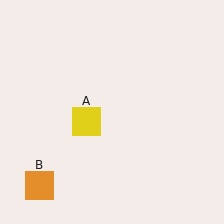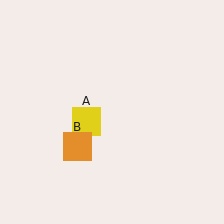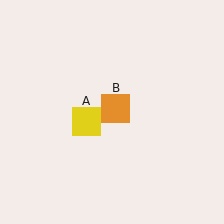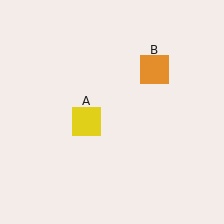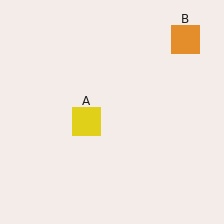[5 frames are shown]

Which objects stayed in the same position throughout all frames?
Yellow square (object A) remained stationary.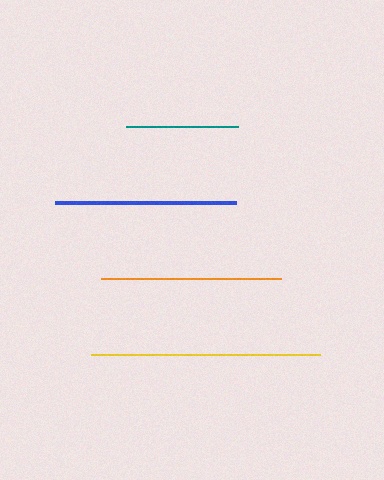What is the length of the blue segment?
The blue segment is approximately 181 pixels long.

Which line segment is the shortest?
The teal line is the shortest at approximately 112 pixels.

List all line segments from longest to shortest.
From longest to shortest: yellow, blue, orange, teal.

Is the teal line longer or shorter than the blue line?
The blue line is longer than the teal line.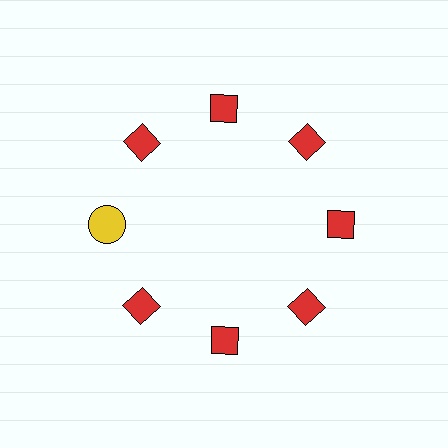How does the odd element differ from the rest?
It differs in both color (yellow instead of red) and shape (circle instead of diamond).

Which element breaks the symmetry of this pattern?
The yellow circle at roughly the 9 o'clock position breaks the symmetry. All other shapes are red diamonds.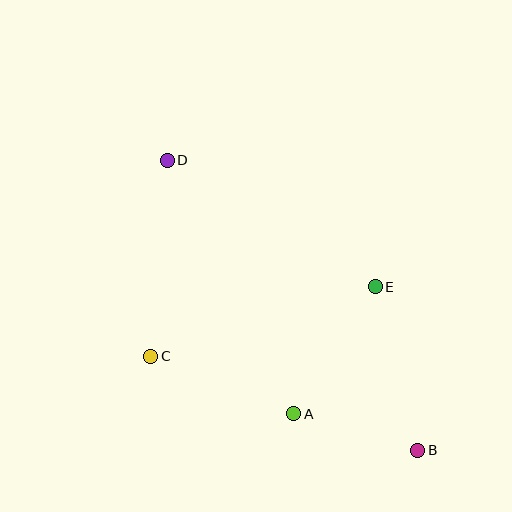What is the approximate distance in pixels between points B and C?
The distance between B and C is approximately 283 pixels.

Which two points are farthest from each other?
Points B and D are farthest from each other.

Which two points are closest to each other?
Points A and B are closest to each other.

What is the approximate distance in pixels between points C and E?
The distance between C and E is approximately 235 pixels.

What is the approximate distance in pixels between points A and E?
The distance between A and E is approximately 151 pixels.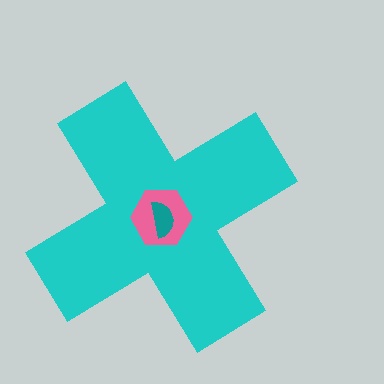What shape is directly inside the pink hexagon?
The teal semicircle.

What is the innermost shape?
The teal semicircle.